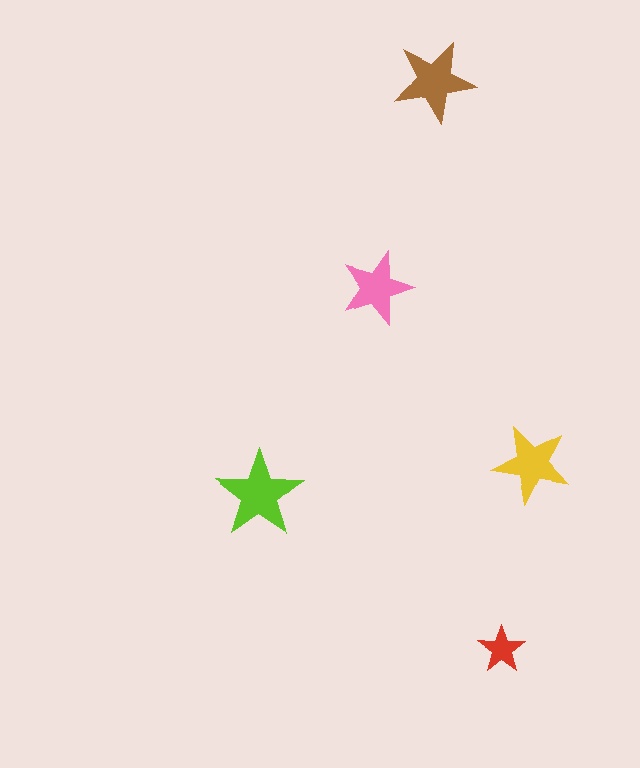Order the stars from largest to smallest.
the lime one, the brown one, the yellow one, the pink one, the red one.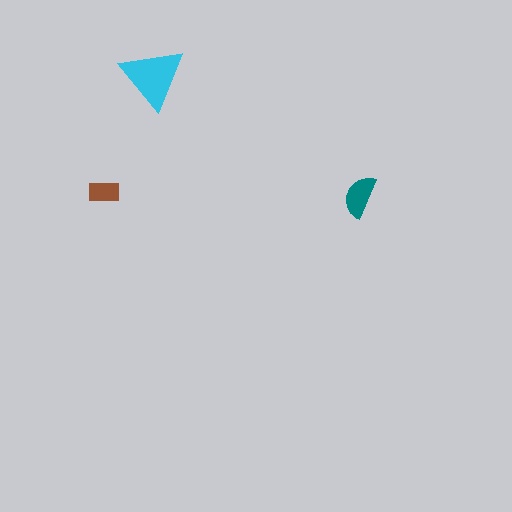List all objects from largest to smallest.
The cyan triangle, the teal semicircle, the brown rectangle.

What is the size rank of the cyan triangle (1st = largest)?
1st.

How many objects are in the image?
There are 3 objects in the image.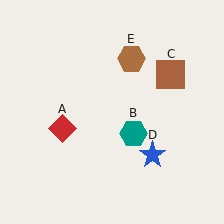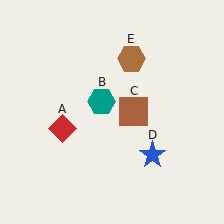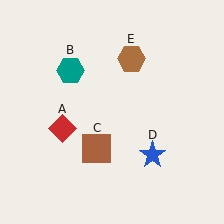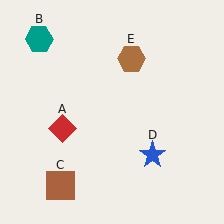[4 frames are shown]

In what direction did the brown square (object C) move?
The brown square (object C) moved down and to the left.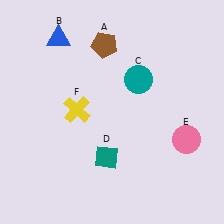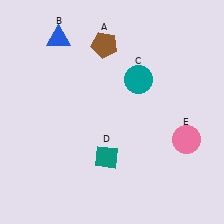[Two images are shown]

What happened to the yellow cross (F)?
The yellow cross (F) was removed in Image 2. It was in the top-left area of Image 1.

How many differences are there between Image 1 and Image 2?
There is 1 difference between the two images.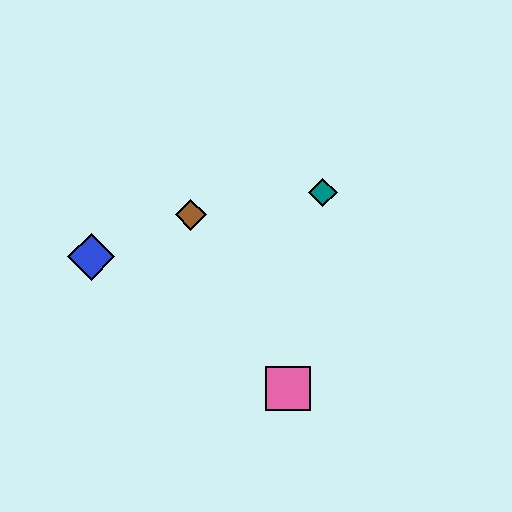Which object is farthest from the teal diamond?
The blue diamond is farthest from the teal diamond.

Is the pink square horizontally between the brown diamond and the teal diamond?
Yes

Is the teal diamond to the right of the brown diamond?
Yes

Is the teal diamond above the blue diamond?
Yes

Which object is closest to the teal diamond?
The brown diamond is closest to the teal diamond.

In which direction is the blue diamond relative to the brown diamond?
The blue diamond is to the left of the brown diamond.